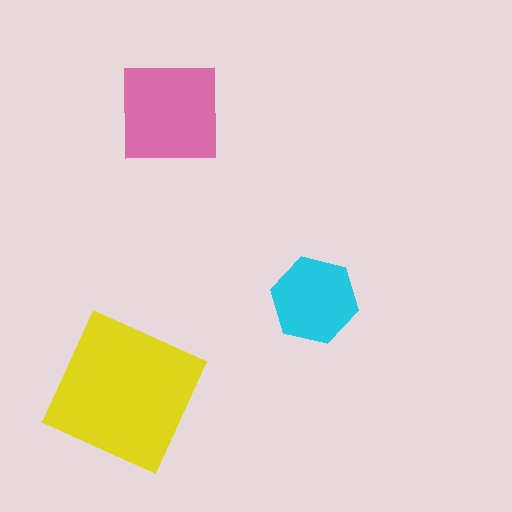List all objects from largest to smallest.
The yellow square, the pink square, the cyan hexagon.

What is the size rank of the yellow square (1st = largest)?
1st.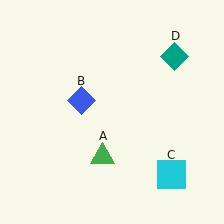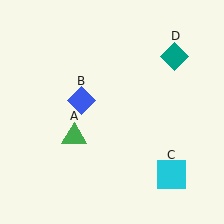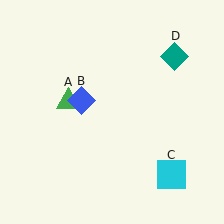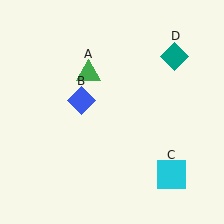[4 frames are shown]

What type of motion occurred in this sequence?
The green triangle (object A) rotated clockwise around the center of the scene.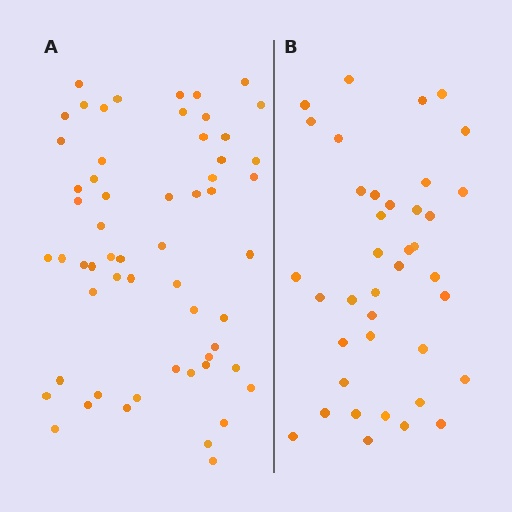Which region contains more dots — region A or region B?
Region A (the left region) has more dots.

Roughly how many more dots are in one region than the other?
Region A has approximately 20 more dots than region B.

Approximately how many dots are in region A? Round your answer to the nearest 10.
About 60 dots. (The exact count is 58, which rounds to 60.)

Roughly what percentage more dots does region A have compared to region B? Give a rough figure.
About 50% more.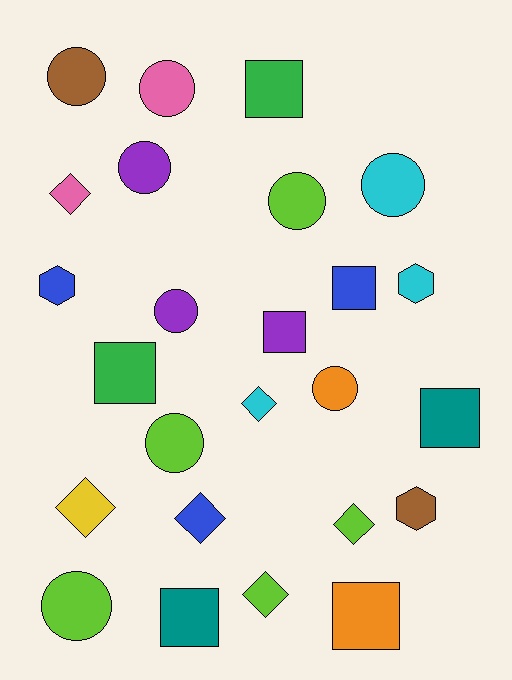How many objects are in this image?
There are 25 objects.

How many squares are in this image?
There are 7 squares.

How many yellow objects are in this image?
There is 1 yellow object.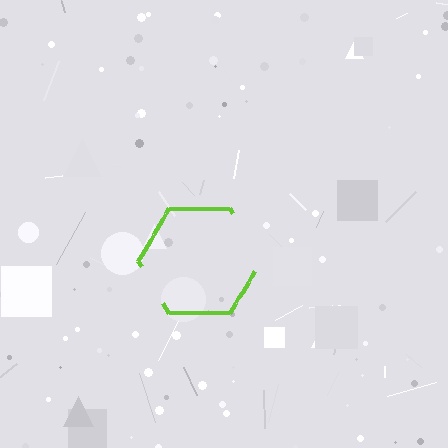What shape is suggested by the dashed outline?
The dashed outline suggests a hexagon.